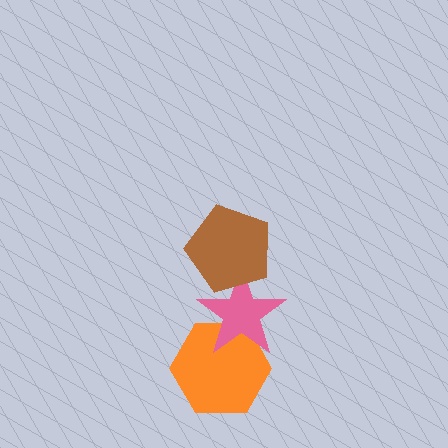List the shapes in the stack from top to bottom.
From top to bottom: the brown pentagon, the pink star, the orange hexagon.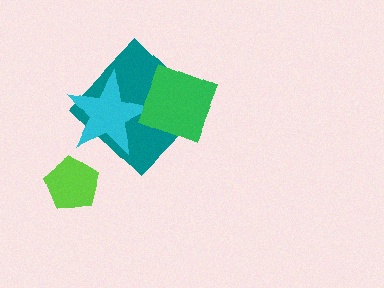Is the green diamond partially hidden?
No, no other shape covers it.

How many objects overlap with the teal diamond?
2 objects overlap with the teal diamond.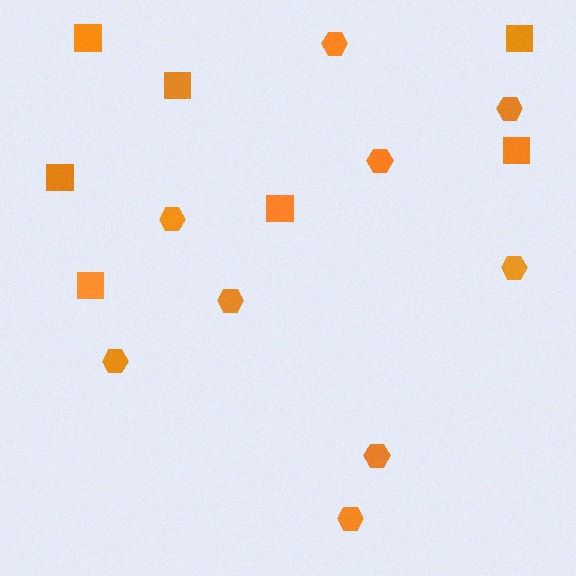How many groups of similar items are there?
There are 2 groups: one group of squares (7) and one group of hexagons (9).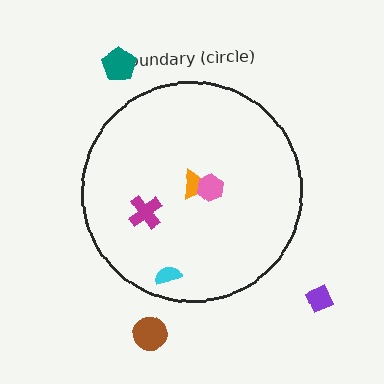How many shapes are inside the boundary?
4 inside, 3 outside.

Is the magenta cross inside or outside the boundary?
Inside.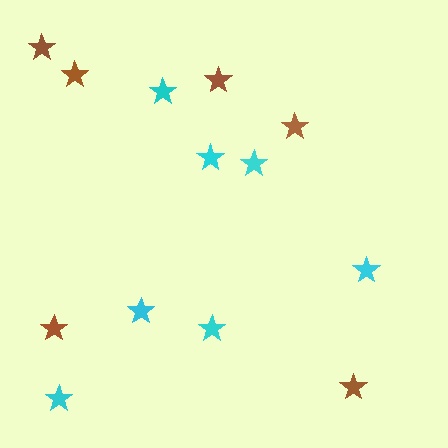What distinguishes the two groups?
There are 2 groups: one group of brown stars (6) and one group of cyan stars (7).